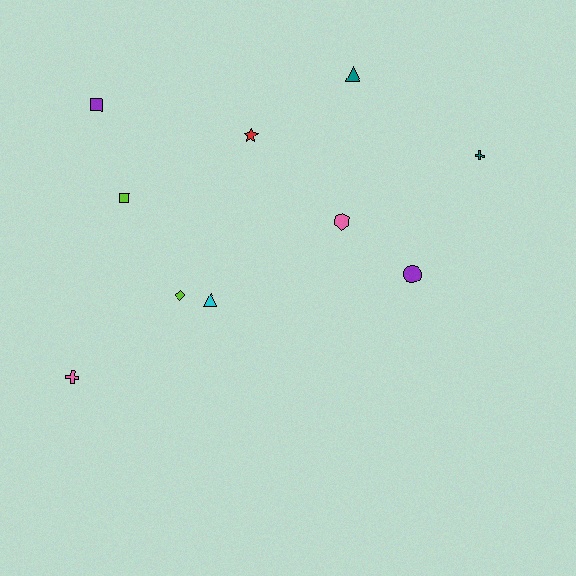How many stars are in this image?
There is 1 star.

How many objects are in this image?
There are 10 objects.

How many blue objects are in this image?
There are no blue objects.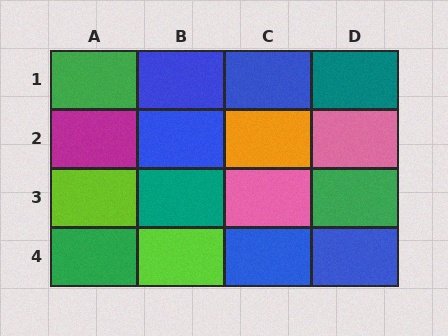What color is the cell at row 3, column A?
Lime.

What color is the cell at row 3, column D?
Green.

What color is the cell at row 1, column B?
Blue.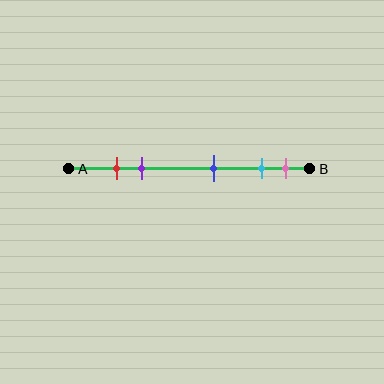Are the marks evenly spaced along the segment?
No, the marks are not evenly spaced.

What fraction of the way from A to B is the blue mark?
The blue mark is approximately 60% (0.6) of the way from A to B.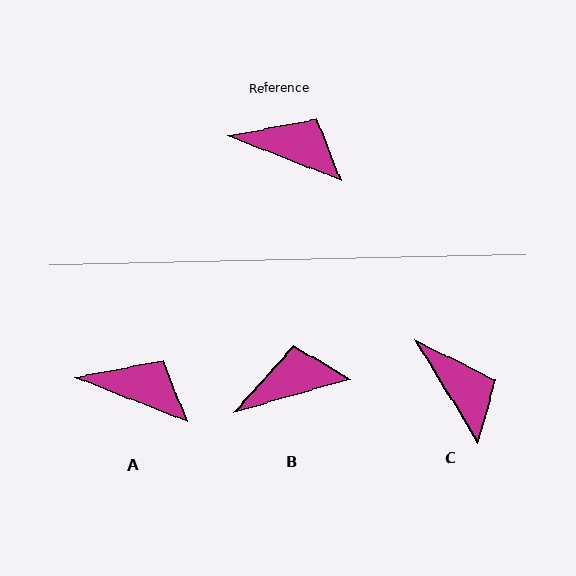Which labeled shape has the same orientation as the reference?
A.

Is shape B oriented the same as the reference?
No, it is off by about 37 degrees.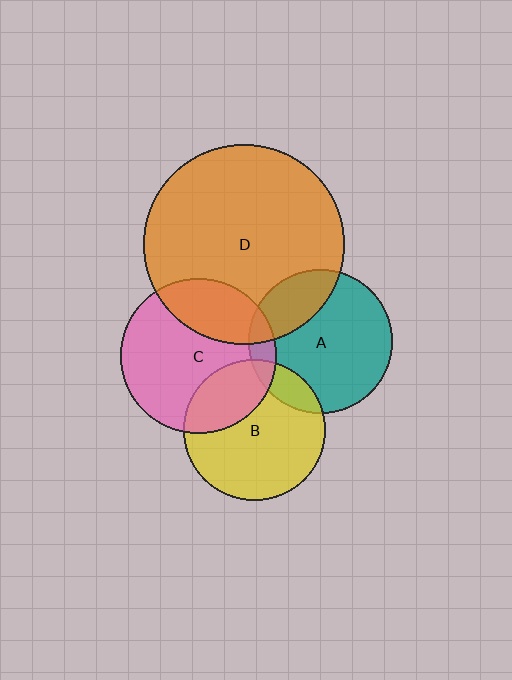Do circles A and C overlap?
Yes.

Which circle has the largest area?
Circle D (orange).